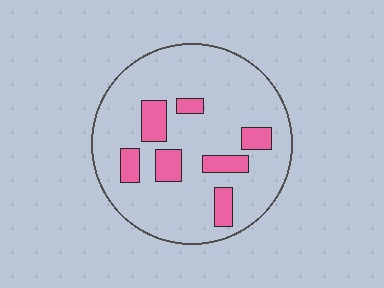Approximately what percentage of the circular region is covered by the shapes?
Approximately 15%.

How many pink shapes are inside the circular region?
7.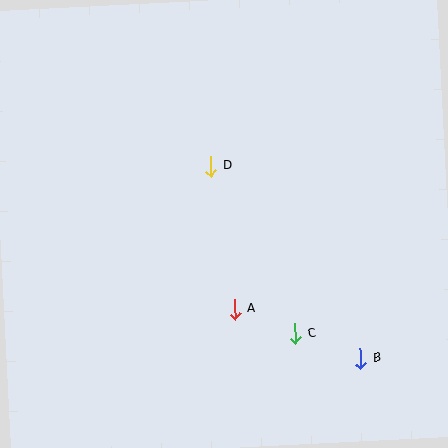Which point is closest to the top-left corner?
Point D is closest to the top-left corner.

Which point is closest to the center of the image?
Point D at (211, 166) is closest to the center.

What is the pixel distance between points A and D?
The distance between A and D is 145 pixels.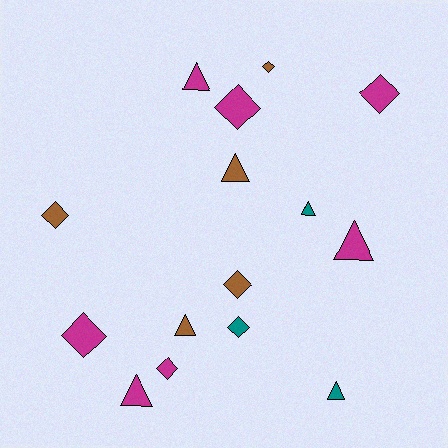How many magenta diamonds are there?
There are 4 magenta diamonds.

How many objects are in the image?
There are 15 objects.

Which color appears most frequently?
Magenta, with 7 objects.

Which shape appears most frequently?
Diamond, with 8 objects.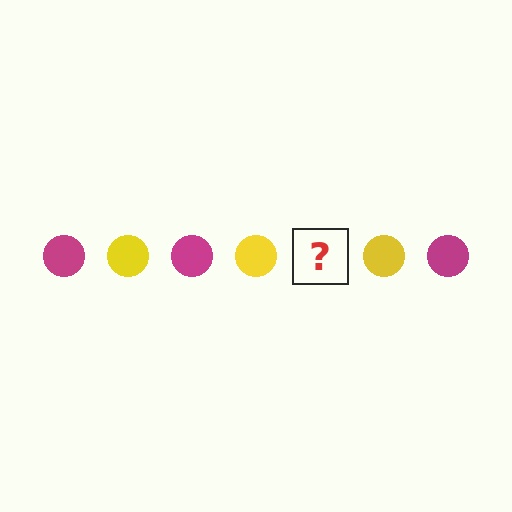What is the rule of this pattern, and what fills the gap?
The rule is that the pattern cycles through magenta, yellow circles. The gap should be filled with a magenta circle.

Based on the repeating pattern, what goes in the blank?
The blank should be a magenta circle.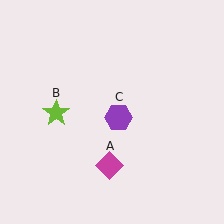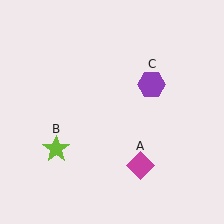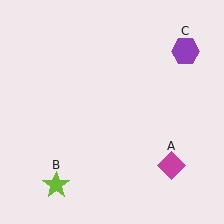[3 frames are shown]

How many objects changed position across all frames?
3 objects changed position: magenta diamond (object A), lime star (object B), purple hexagon (object C).